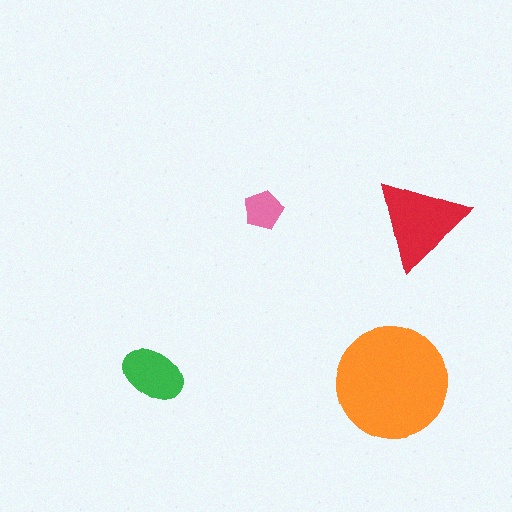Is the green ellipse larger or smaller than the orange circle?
Smaller.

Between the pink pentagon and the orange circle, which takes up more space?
The orange circle.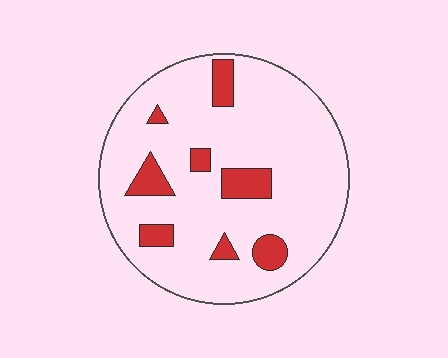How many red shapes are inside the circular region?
8.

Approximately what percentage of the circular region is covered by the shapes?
Approximately 15%.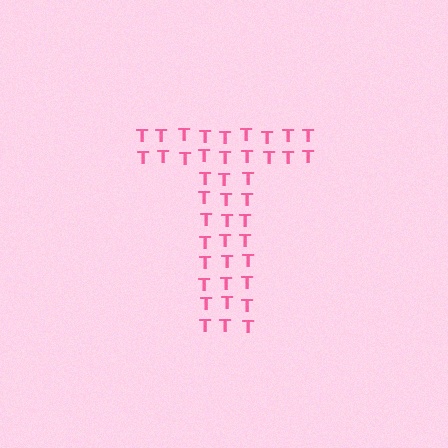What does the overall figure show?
The overall figure shows the letter T.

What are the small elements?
The small elements are letter T's.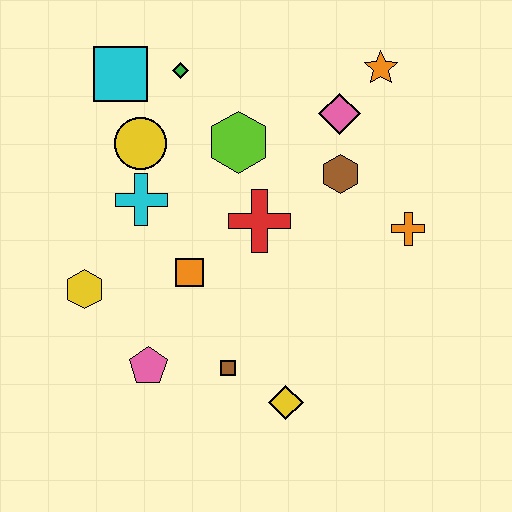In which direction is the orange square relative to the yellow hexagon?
The orange square is to the right of the yellow hexagon.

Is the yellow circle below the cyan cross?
No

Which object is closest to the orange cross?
The brown hexagon is closest to the orange cross.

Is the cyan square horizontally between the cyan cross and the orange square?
No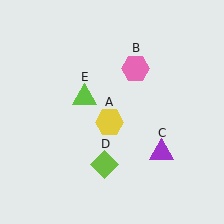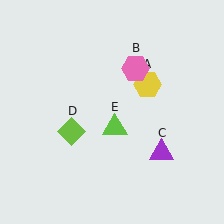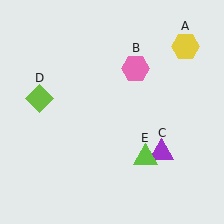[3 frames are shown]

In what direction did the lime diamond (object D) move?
The lime diamond (object D) moved up and to the left.